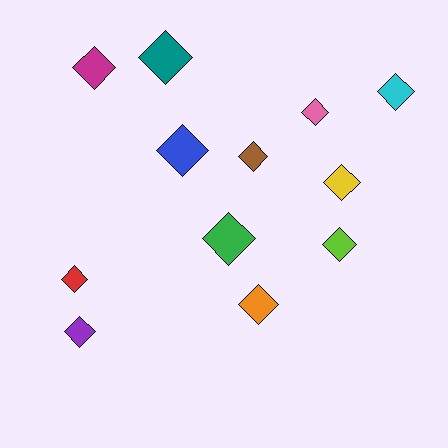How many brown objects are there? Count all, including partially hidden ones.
There is 1 brown object.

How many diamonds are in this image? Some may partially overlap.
There are 12 diamonds.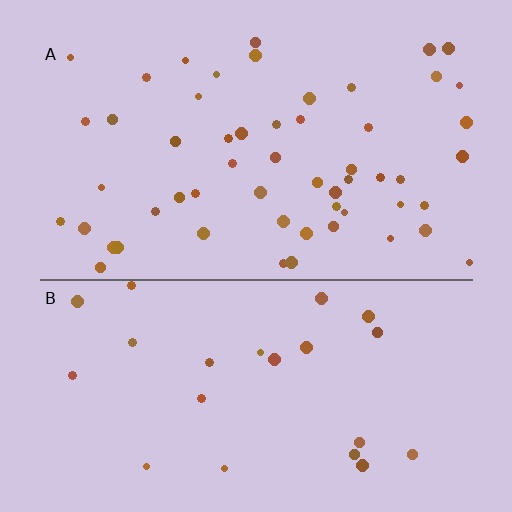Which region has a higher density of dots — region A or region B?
A (the top).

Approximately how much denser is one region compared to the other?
Approximately 2.4× — region A over region B.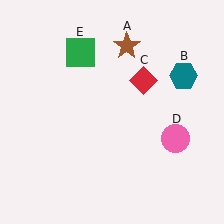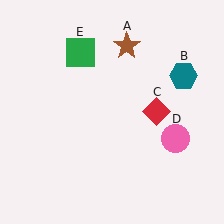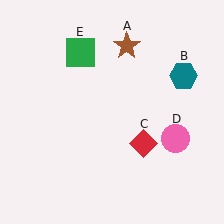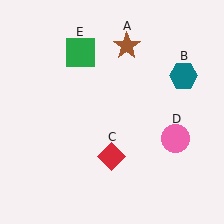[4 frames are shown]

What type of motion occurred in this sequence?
The red diamond (object C) rotated clockwise around the center of the scene.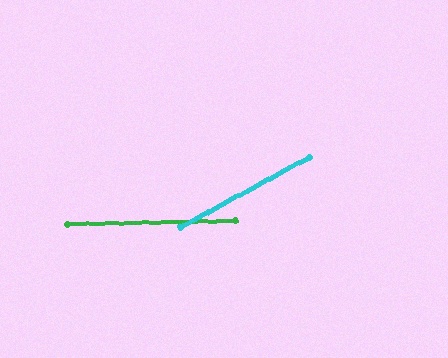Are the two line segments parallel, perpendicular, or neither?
Neither parallel nor perpendicular — they differ by about 28°.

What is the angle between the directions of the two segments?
Approximately 28 degrees.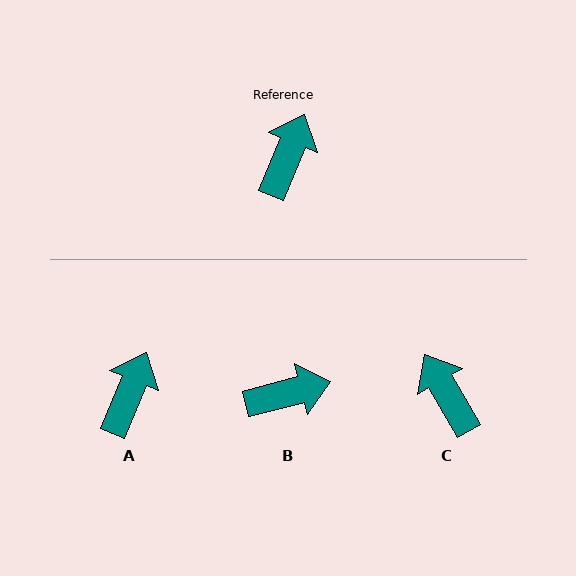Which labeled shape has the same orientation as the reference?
A.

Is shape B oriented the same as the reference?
No, it is off by about 53 degrees.